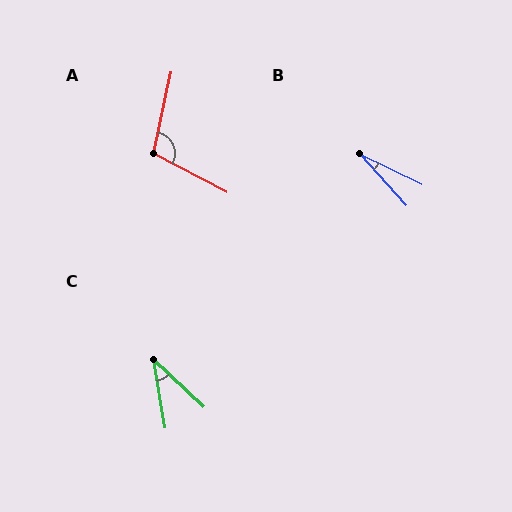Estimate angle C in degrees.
Approximately 37 degrees.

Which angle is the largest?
A, at approximately 105 degrees.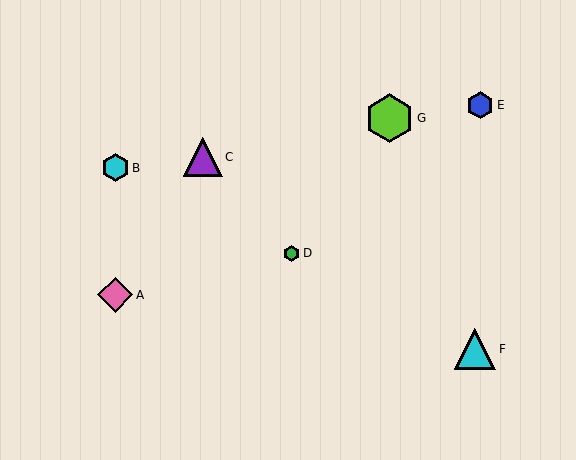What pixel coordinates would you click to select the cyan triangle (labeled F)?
Click at (475, 349) to select the cyan triangle F.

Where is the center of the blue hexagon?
The center of the blue hexagon is at (480, 105).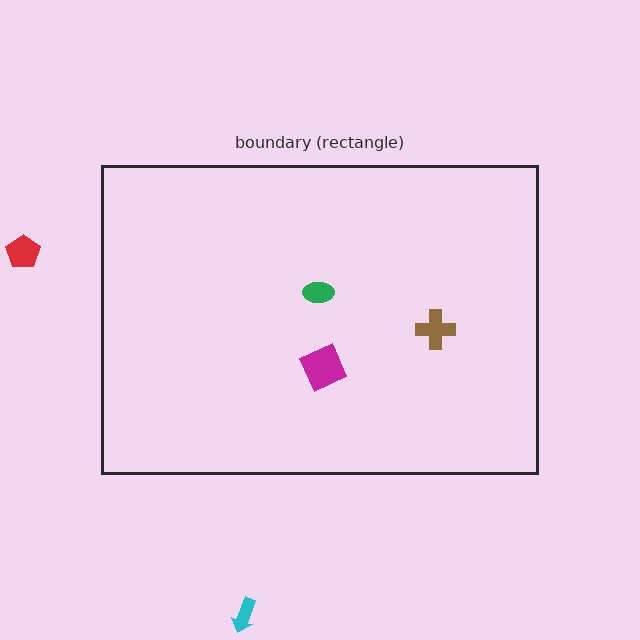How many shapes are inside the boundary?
3 inside, 2 outside.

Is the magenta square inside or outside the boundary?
Inside.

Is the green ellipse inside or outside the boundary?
Inside.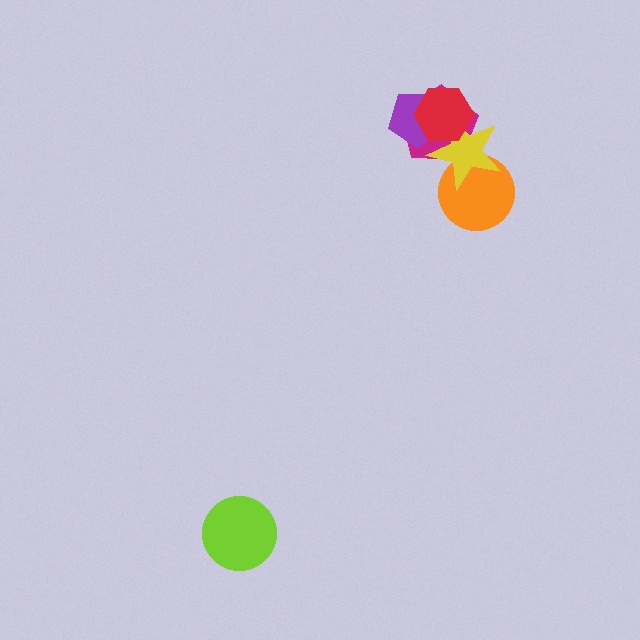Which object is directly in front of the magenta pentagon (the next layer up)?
The purple pentagon is directly in front of the magenta pentagon.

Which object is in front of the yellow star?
The red hexagon is in front of the yellow star.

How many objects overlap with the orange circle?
1 object overlaps with the orange circle.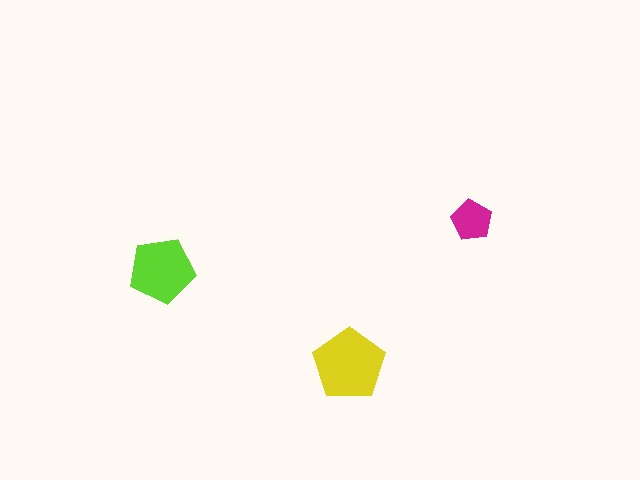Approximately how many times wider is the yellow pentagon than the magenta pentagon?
About 2 times wider.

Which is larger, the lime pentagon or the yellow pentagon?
The yellow one.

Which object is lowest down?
The yellow pentagon is bottommost.